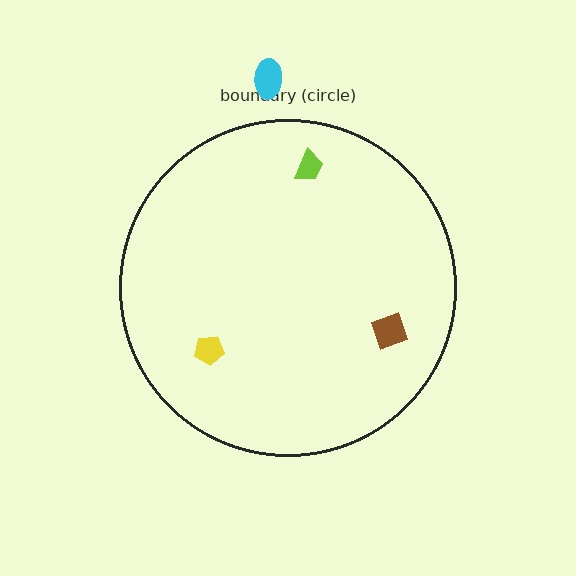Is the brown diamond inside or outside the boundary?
Inside.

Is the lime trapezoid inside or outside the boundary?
Inside.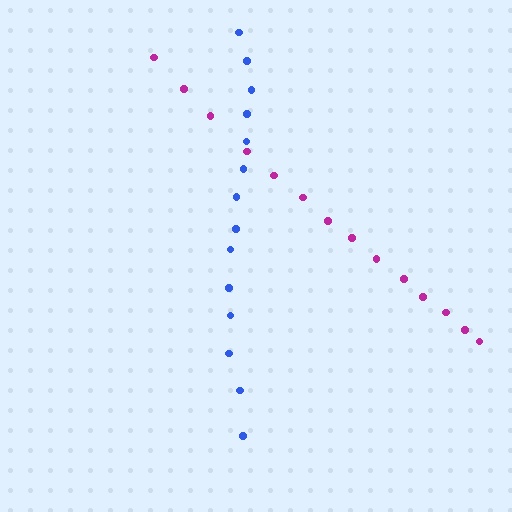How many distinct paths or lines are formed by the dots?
There are 2 distinct paths.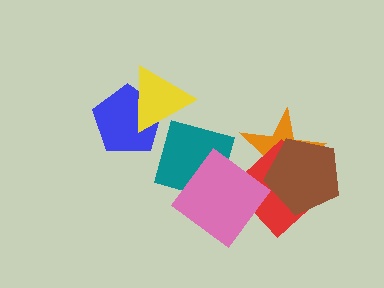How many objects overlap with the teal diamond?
2 objects overlap with the teal diamond.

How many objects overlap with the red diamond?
3 objects overlap with the red diamond.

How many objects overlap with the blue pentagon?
1 object overlaps with the blue pentagon.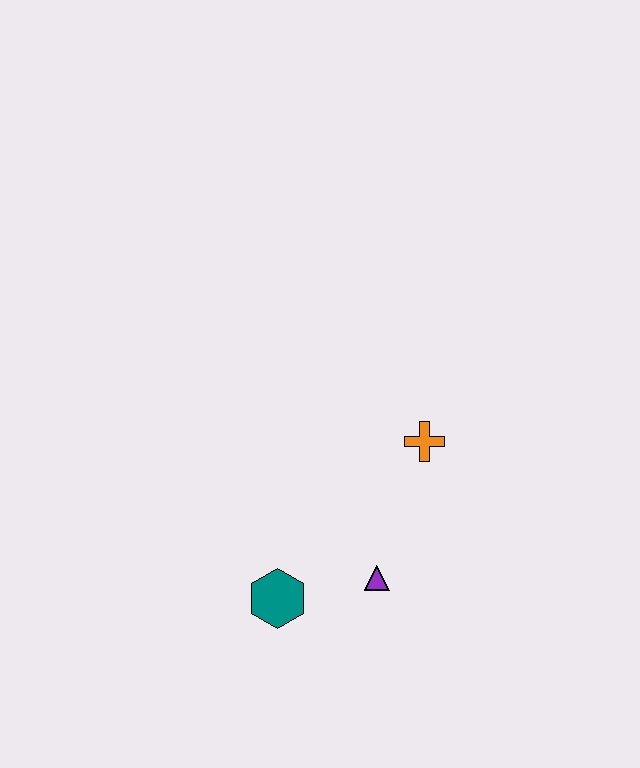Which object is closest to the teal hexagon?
The purple triangle is closest to the teal hexagon.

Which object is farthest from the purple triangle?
The orange cross is farthest from the purple triangle.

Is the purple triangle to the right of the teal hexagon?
Yes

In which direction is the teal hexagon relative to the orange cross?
The teal hexagon is below the orange cross.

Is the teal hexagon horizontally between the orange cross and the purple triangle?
No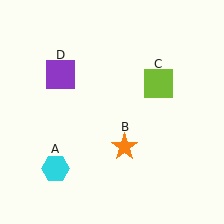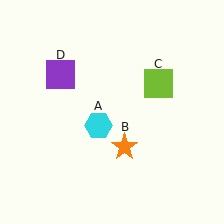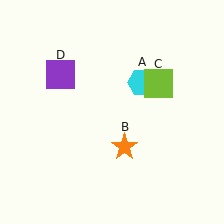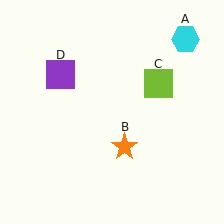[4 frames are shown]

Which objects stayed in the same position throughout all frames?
Orange star (object B) and lime square (object C) and purple square (object D) remained stationary.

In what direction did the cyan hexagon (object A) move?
The cyan hexagon (object A) moved up and to the right.